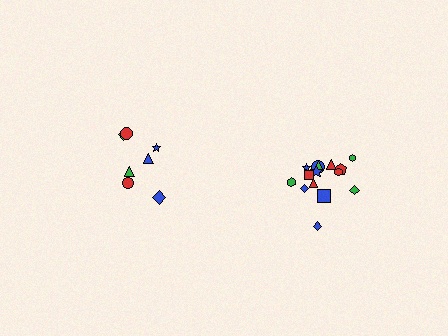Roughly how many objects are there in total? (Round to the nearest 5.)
Roughly 20 objects in total.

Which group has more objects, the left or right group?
The right group.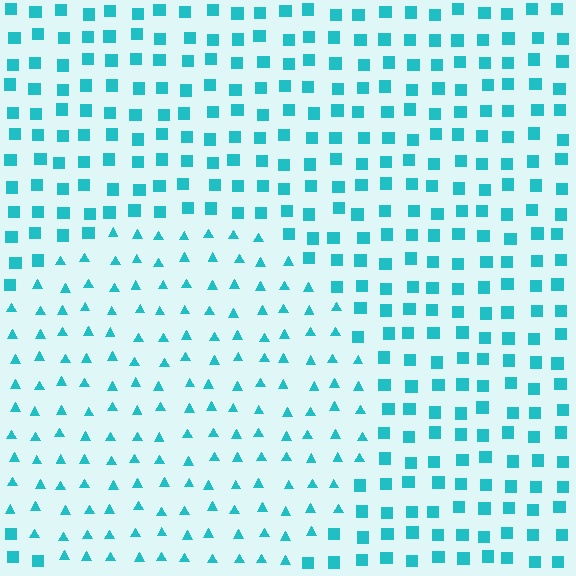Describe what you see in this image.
The image is filled with small cyan elements arranged in a uniform grid. A circle-shaped region contains triangles, while the surrounding area contains squares. The boundary is defined purely by the change in element shape.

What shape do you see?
I see a circle.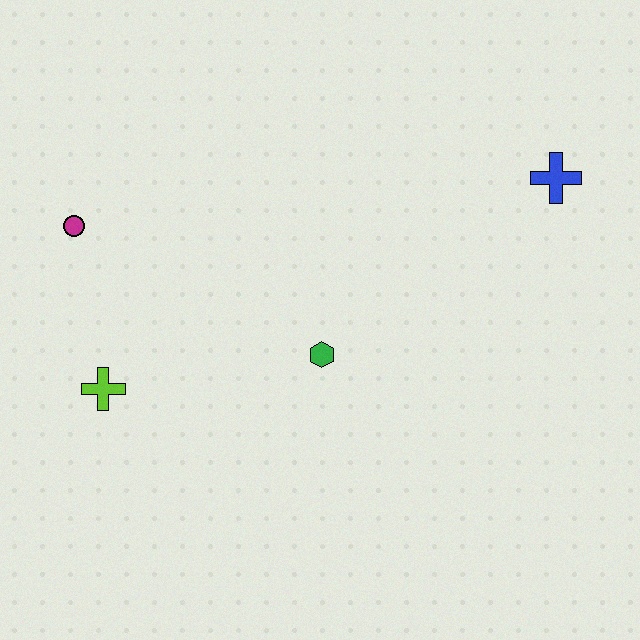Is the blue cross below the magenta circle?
No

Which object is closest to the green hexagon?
The lime cross is closest to the green hexagon.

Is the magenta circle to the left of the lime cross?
Yes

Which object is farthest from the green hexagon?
The blue cross is farthest from the green hexagon.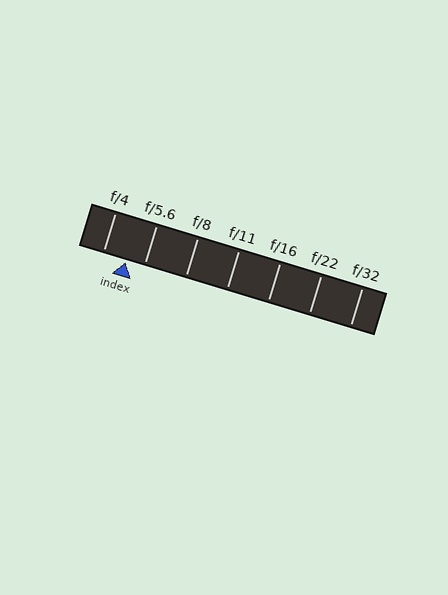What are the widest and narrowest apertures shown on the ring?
The widest aperture shown is f/4 and the narrowest is f/32.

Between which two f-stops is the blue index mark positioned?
The index mark is between f/4 and f/5.6.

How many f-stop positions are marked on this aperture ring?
There are 7 f-stop positions marked.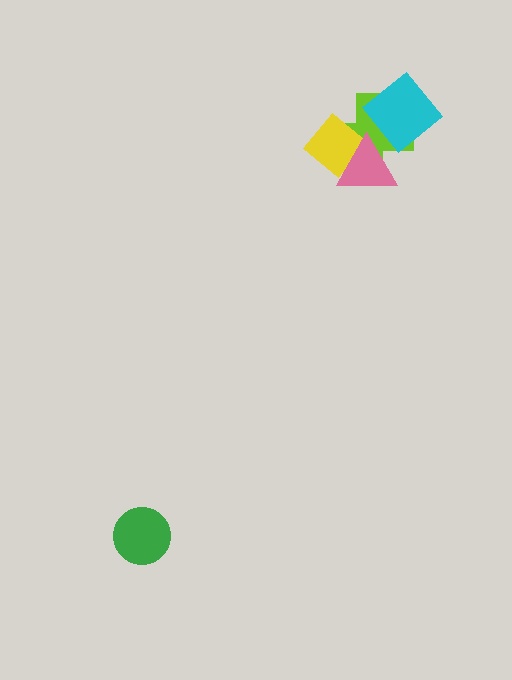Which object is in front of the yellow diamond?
The pink triangle is in front of the yellow diamond.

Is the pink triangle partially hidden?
Yes, it is partially covered by another shape.